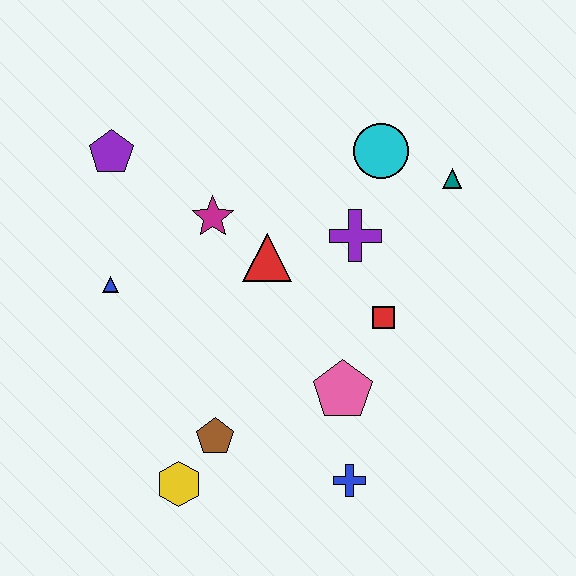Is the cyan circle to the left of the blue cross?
No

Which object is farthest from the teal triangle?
The yellow hexagon is farthest from the teal triangle.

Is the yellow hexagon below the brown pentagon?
Yes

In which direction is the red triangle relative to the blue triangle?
The red triangle is to the right of the blue triangle.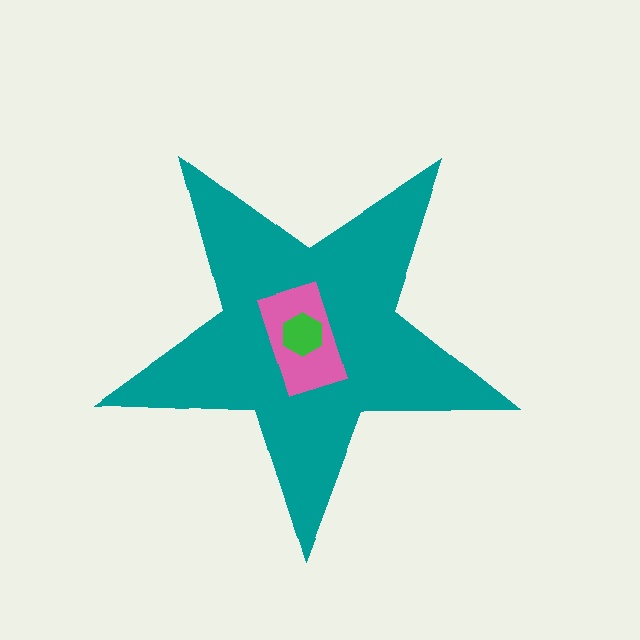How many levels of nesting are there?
3.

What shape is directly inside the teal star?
The pink rectangle.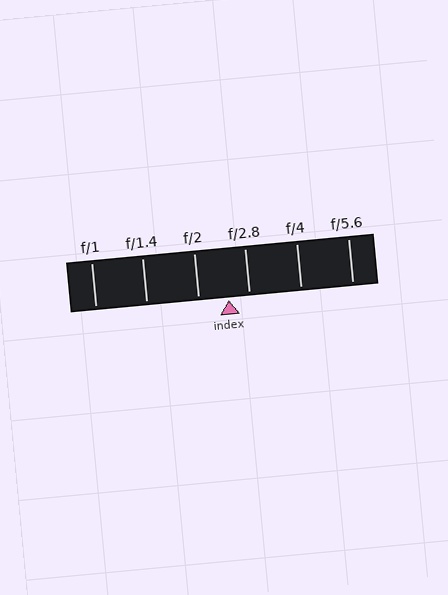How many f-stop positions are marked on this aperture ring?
There are 6 f-stop positions marked.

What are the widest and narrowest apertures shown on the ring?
The widest aperture shown is f/1 and the narrowest is f/5.6.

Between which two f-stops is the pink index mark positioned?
The index mark is between f/2 and f/2.8.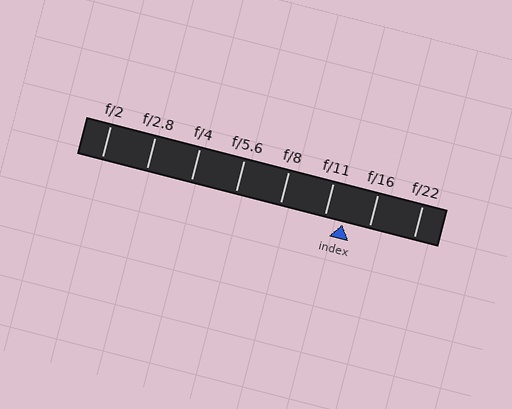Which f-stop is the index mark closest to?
The index mark is closest to f/11.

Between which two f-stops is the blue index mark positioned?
The index mark is between f/11 and f/16.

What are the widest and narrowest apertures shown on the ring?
The widest aperture shown is f/2 and the narrowest is f/22.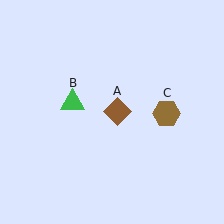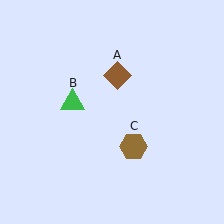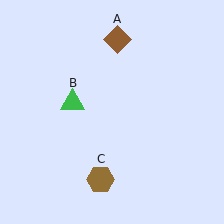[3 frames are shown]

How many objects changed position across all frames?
2 objects changed position: brown diamond (object A), brown hexagon (object C).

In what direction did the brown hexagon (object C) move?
The brown hexagon (object C) moved down and to the left.